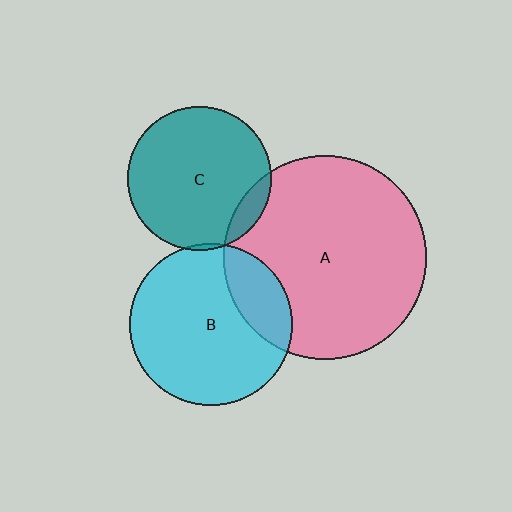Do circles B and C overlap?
Yes.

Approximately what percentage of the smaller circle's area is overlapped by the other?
Approximately 5%.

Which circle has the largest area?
Circle A (pink).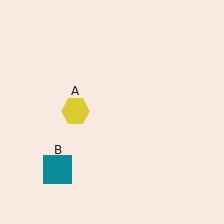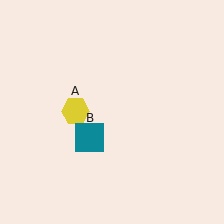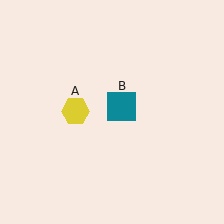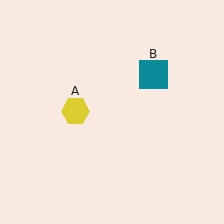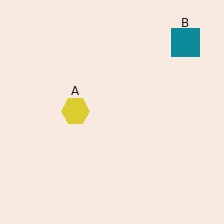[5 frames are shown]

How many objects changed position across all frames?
1 object changed position: teal square (object B).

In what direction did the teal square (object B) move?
The teal square (object B) moved up and to the right.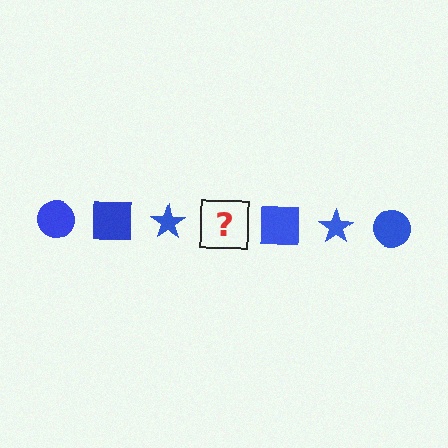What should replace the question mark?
The question mark should be replaced with a blue circle.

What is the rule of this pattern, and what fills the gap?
The rule is that the pattern cycles through circle, square, star shapes in blue. The gap should be filled with a blue circle.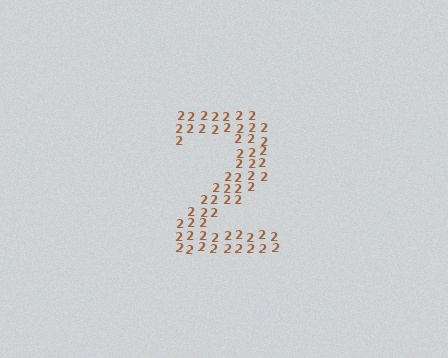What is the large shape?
The large shape is the digit 2.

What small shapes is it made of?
It is made of small digit 2's.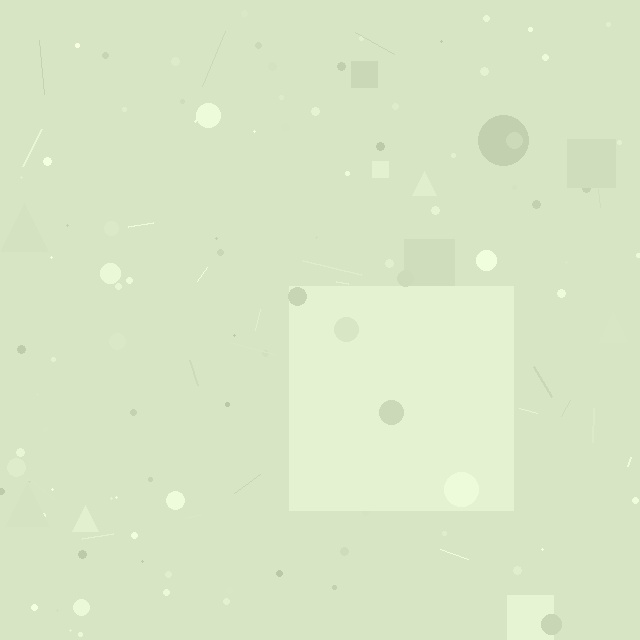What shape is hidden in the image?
A square is hidden in the image.